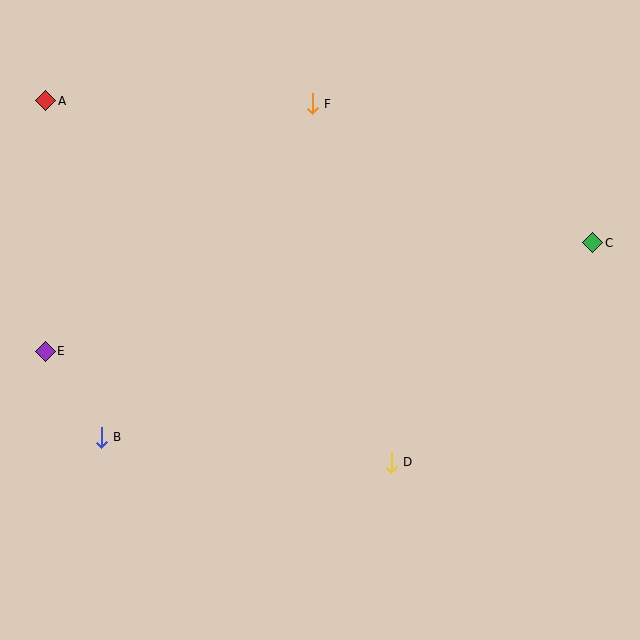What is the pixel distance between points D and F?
The distance between D and F is 367 pixels.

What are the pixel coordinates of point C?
Point C is at (593, 243).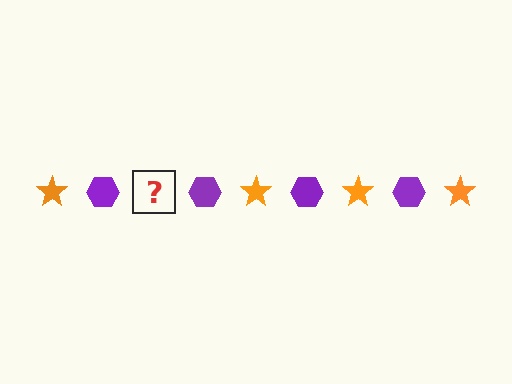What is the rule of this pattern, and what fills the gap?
The rule is that the pattern alternates between orange star and purple hexagon. The gap should be filled with an orange star.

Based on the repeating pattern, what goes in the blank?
The blank should be an orange star.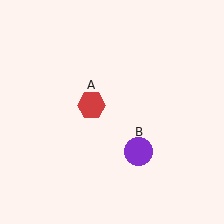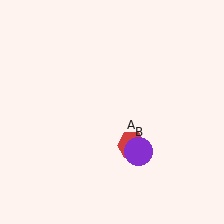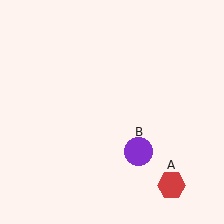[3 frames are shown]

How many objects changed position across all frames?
1 object changed position: red hexagon (object A).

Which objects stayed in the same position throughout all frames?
Purple circle (object B) remained stationary.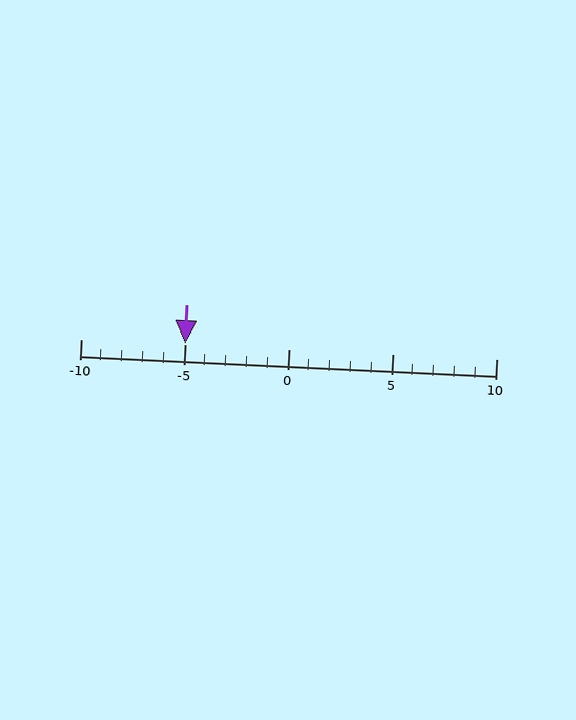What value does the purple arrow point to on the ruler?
The purple arrow points to approximately -5.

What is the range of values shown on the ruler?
The ruler shows values from -10 to 10.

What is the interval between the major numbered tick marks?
The major tick marks are spaced 5 units apart.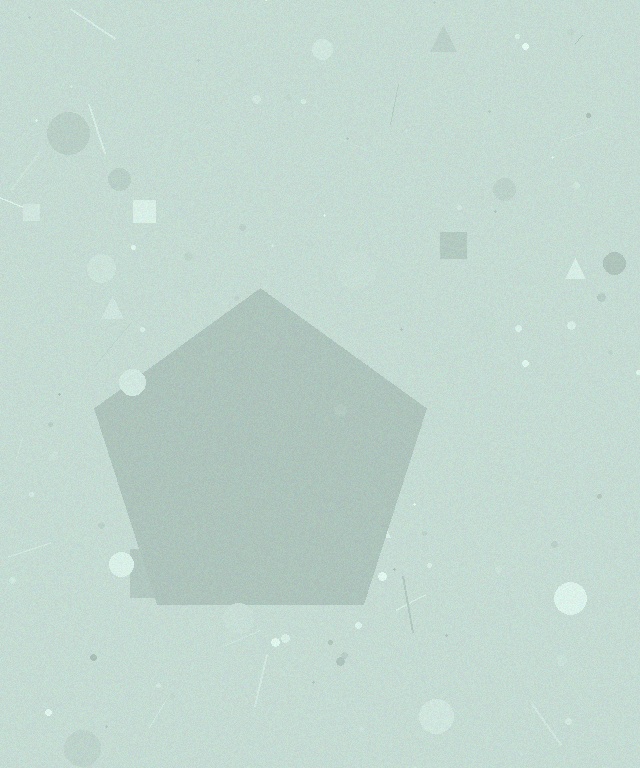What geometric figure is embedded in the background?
A pentagon is embedded in the background.